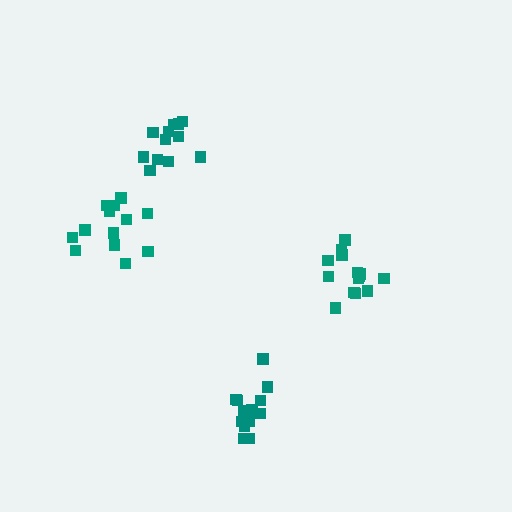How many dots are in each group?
Group 1: 13 dots, Group 2: 14 dots, Group 3: 12 dots, Group 4: 14 dots (53 total).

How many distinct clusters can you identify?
There are 4 distinct clusters.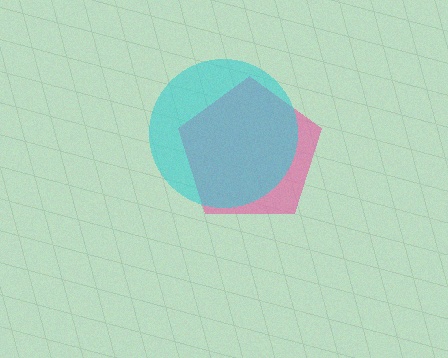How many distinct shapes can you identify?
There are 2 distinct shapes: a pink pentagon, a cyan circle.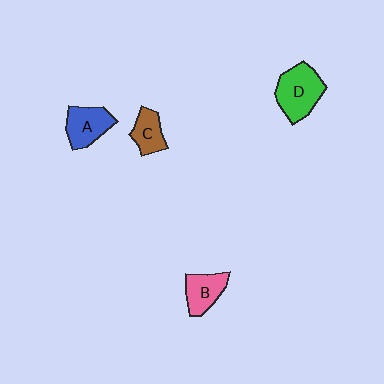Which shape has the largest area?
Shape D (green).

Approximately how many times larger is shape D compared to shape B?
Approximately 1.5 times.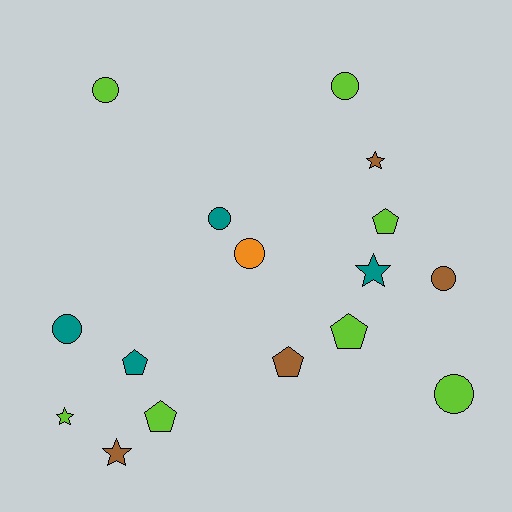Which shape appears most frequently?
Circle, with 7 objects.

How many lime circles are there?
There are 3 lime circles.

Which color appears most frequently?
Lime, with 7 objects.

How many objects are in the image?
There are 16 objects.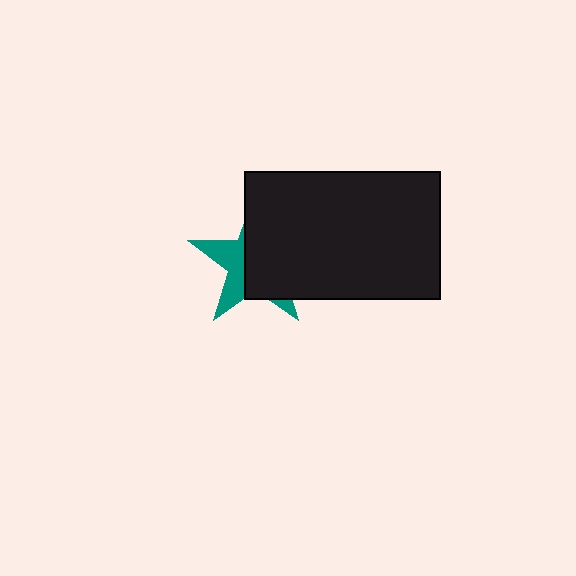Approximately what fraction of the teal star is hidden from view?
Roughly 63% of the teal star is hidden behind the black rectangle.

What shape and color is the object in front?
The object in front is a black rectangle.